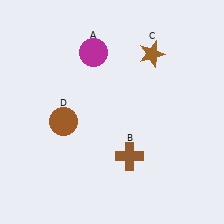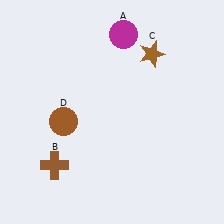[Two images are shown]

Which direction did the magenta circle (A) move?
The magenta circle (A) moved right.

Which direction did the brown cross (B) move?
The brown cross (B) moved left.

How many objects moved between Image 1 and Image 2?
2 objects moved between the two images.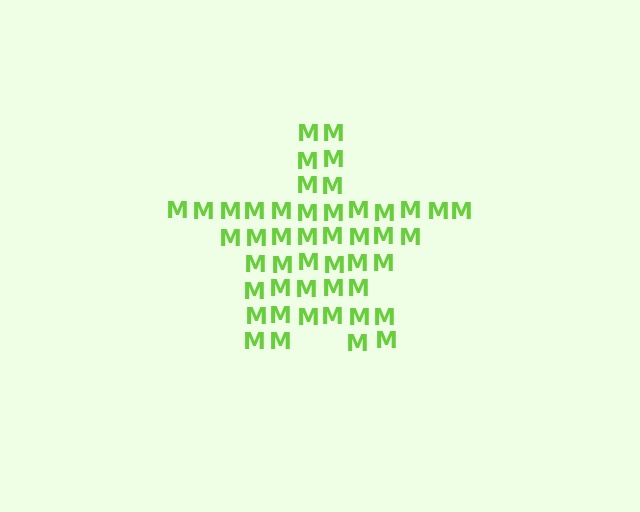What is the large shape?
The large shape is a star.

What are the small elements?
The small elements are letter M's.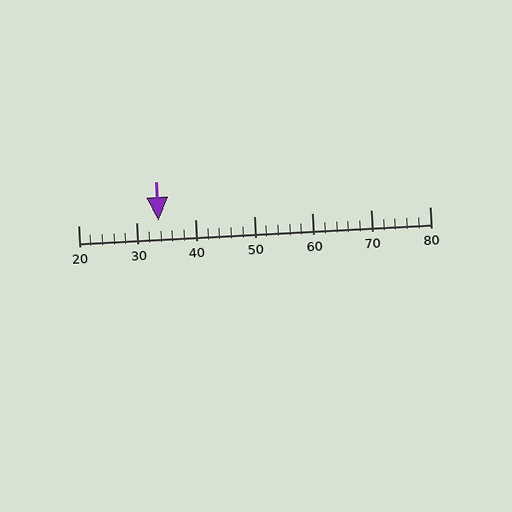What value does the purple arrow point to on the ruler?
The purple arrow points to approximately 34.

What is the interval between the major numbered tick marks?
The major tick marks are spaced 10 units apart.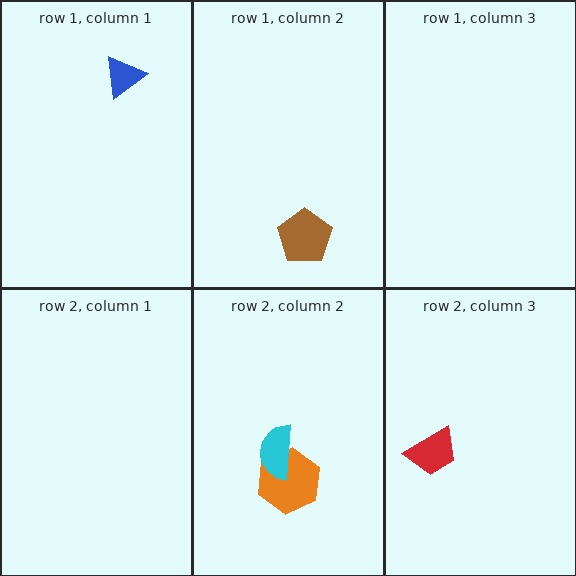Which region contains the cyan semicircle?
The row 2, column 2 region.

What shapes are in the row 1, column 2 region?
The brown pentagon.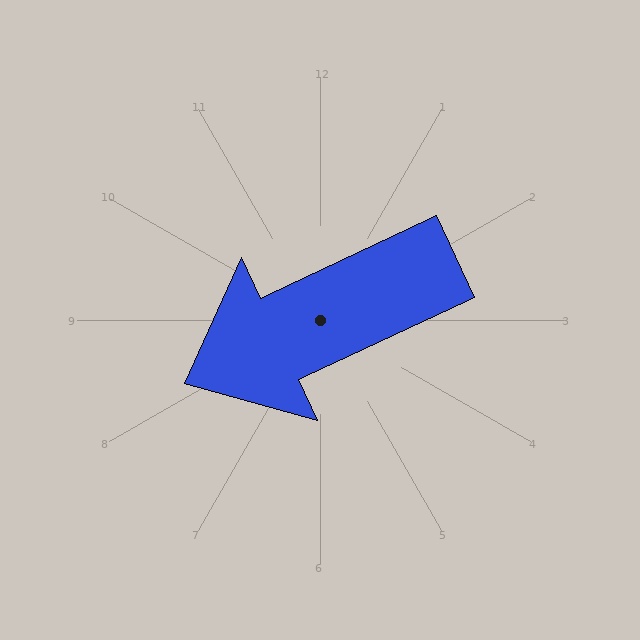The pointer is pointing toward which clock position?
Roughly 8 o'clock.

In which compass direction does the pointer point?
Southwest.